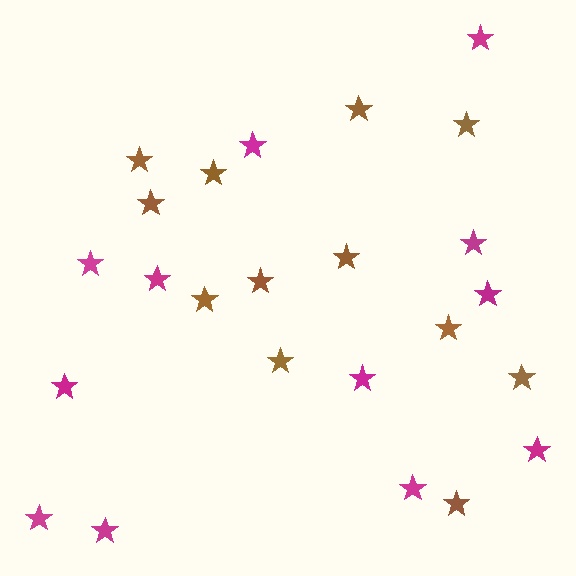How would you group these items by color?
There are 2 groups: one group of brown stars (12) and one group of magenta stars (12).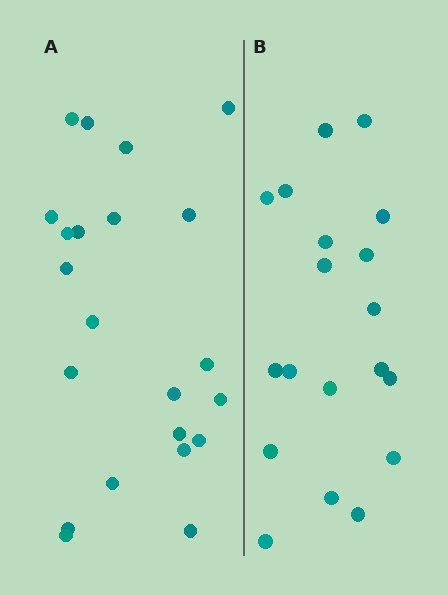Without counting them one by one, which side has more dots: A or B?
Region A (the left region) has more dots.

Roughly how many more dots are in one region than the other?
Region A has just a few more — roughly 2 or 3 more dots than region B.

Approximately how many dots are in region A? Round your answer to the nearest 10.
About 20 dots. (The exact count is 22, which rounds to 20.)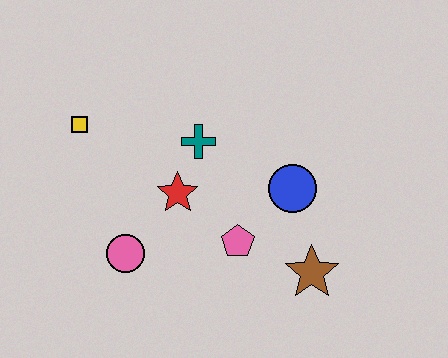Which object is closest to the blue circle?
The pink pentagon is closest to the blue circle.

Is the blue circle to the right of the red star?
Yes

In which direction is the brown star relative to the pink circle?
The brown star is to the right of the pink circle.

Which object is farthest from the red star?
The brown star is farthest from the red star.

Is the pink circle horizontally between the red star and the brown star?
No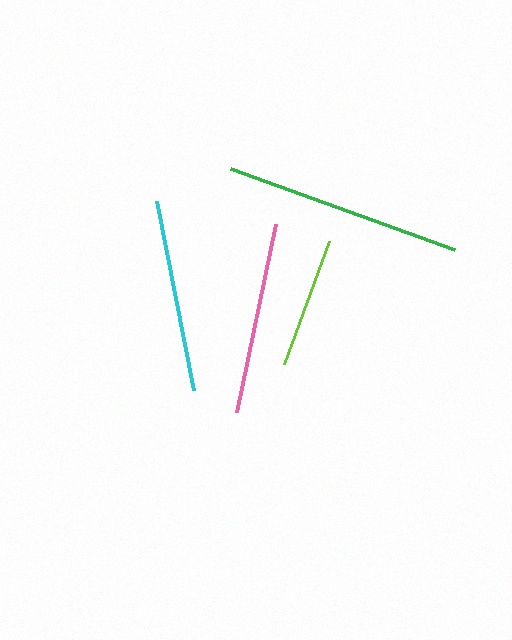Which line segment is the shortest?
The lime line is the shortest at approximately 132 pixels.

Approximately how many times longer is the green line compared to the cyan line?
The green line is approximately 1.2 times the length of the cyan line.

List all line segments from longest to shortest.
From longest to shortest: green, pink, cyan, lime.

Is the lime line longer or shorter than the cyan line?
The cyan line is longer than the lime line.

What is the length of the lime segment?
The lime segment is approximately 132 pixels long.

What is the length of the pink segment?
The pink segment is approximately 192 pixels long.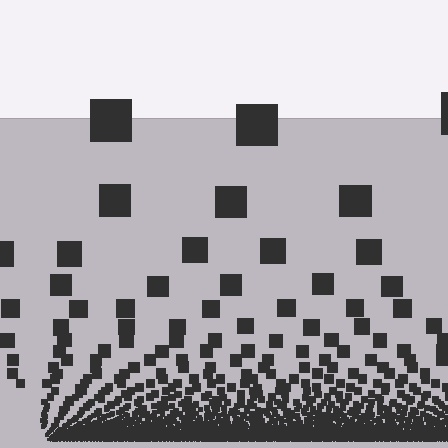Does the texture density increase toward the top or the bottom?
Density increases toward the bottom.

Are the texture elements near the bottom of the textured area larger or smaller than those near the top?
Smaller. The gradient is inverted — elements near the bottom are smaller and denser.